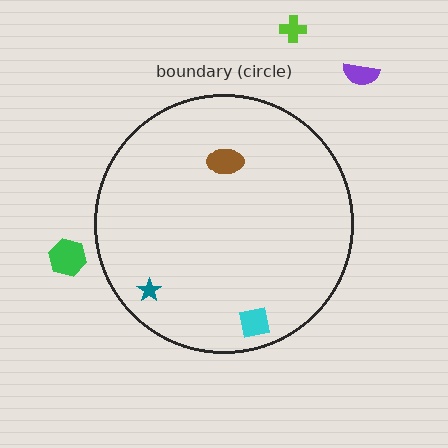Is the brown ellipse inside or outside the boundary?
Inside.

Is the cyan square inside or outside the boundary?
Inside.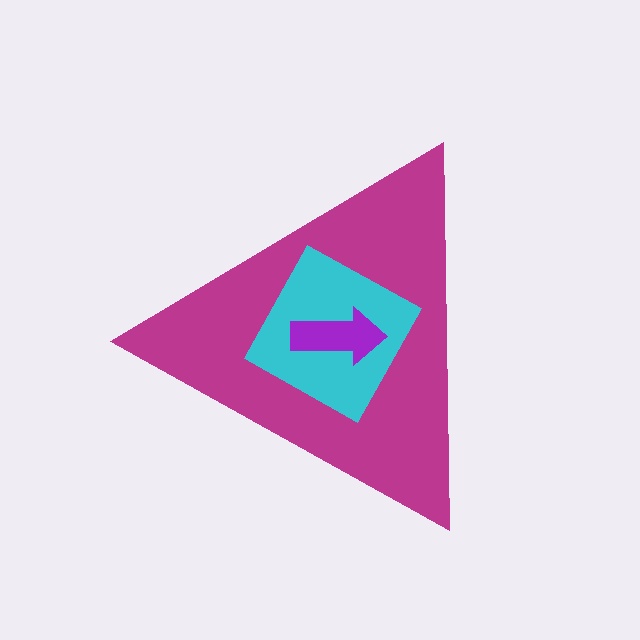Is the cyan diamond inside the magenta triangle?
Yes.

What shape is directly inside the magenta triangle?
The cyan diamond.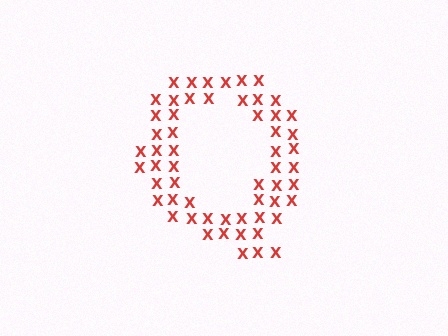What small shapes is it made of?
It is made of small letter X's.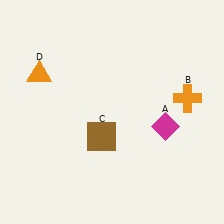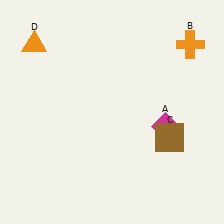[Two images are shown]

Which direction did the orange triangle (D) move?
The orange triangle (D) moved up.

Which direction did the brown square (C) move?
The brown square (C) moved right.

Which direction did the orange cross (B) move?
The orange cross (B) moved up.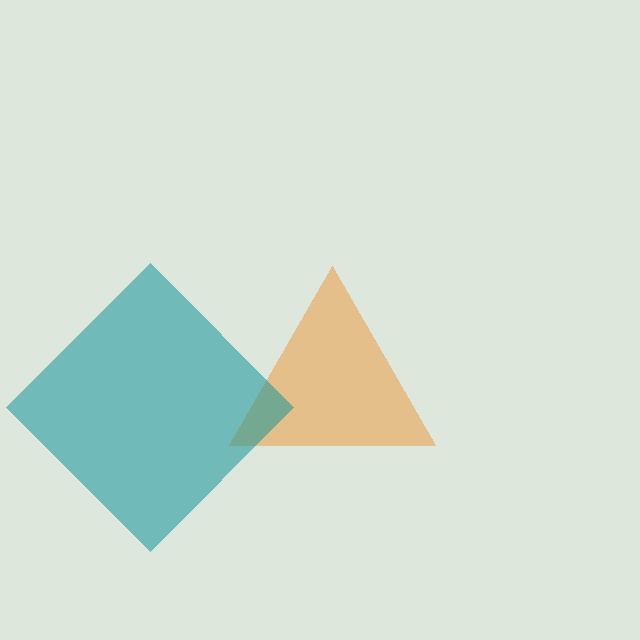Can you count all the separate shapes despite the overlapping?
Yes, there are 2 separate shapes.